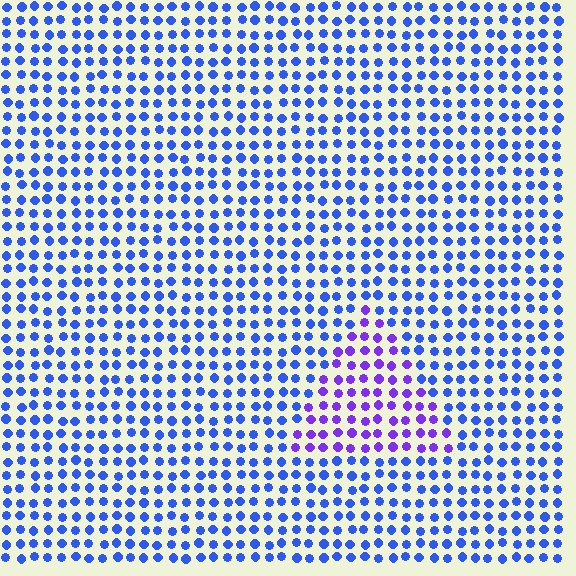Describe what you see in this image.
The image is filled with small blue elements in a uniform arrangement. A triangle-shaped region is visible where the elements are tinted to a slightly different hue, forming a subtle color boundary.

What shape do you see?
I see a triangle.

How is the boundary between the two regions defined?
The boundary is defined purely by a slight shift in hue (about 39 degrees). Spacing, size, and orientation are identical on both sides.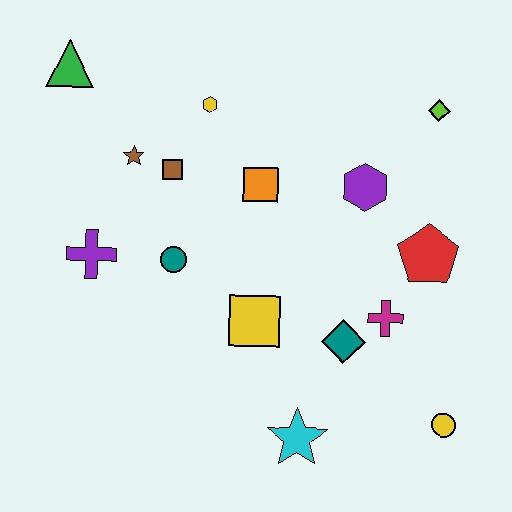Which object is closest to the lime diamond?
The purple hexagon is closest to the lime diamond.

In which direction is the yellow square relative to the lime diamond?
The yellow square is below the lime diamond.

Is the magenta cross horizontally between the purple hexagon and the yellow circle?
Yes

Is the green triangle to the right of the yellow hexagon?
No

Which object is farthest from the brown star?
The yellow circle is farthest from the brown star.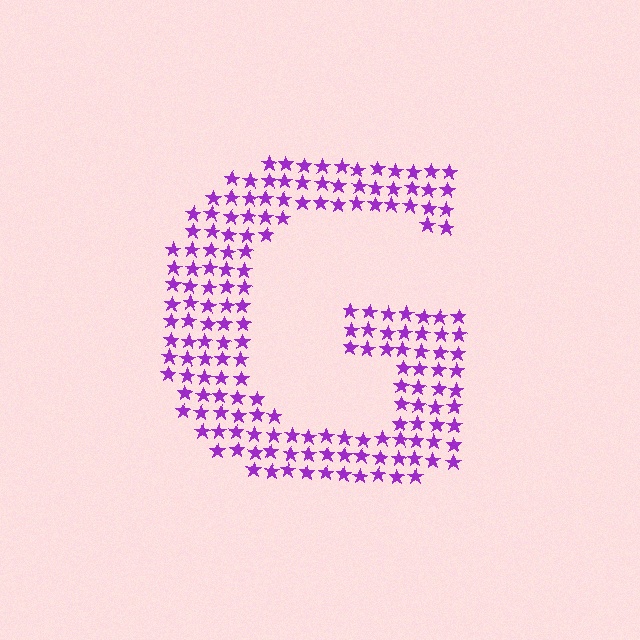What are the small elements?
The small elements are stars.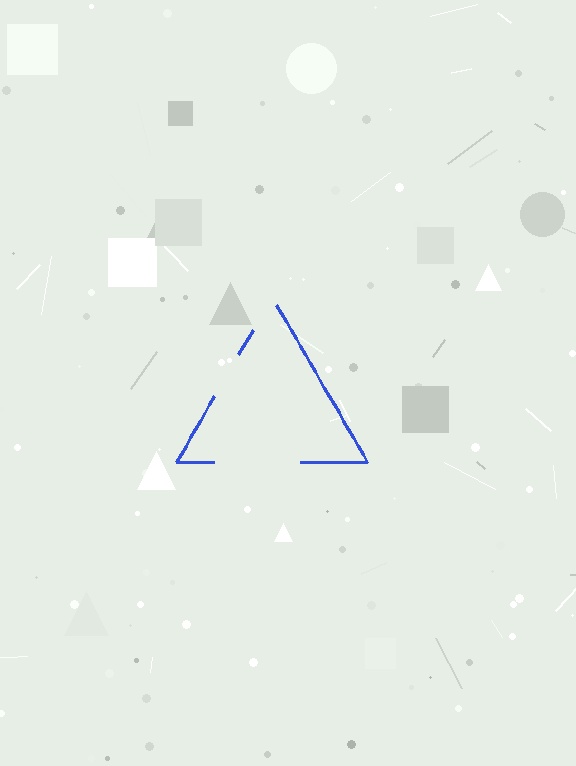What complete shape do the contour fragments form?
The contour fragments form a triangle.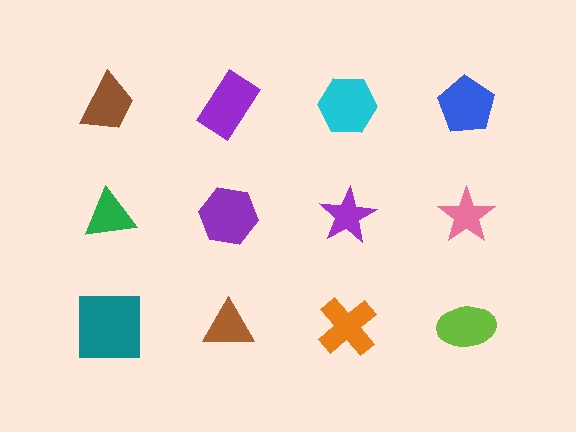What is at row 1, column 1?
A brown trapezoid.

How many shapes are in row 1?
4 shapes.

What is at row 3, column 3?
An orange cross.